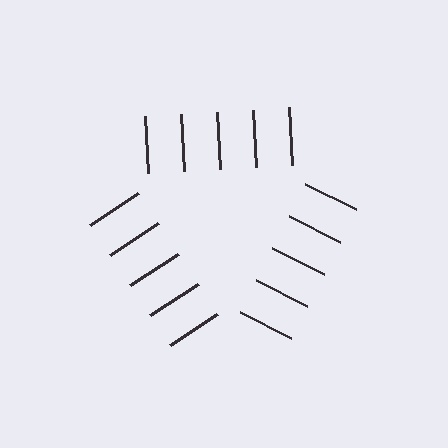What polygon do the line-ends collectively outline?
An illusory triangle — the line segments terminate on its edges but no continuous stroke is drawn.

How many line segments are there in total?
15 — 5 along each of the 3 edges.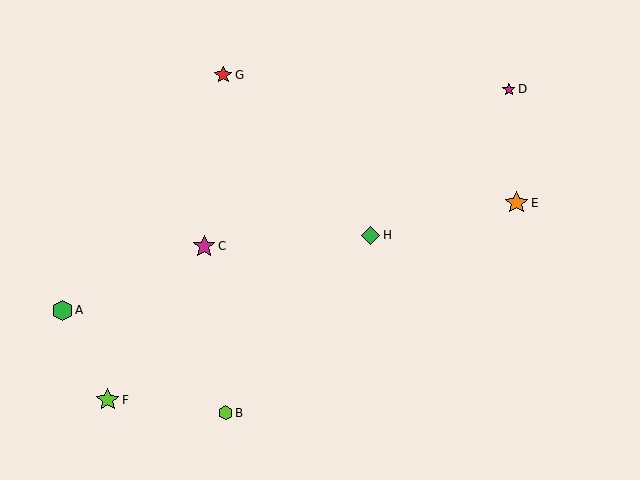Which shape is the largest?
The lime star (labeled F) is the largest.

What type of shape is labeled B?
Shape B is a lime hexagon.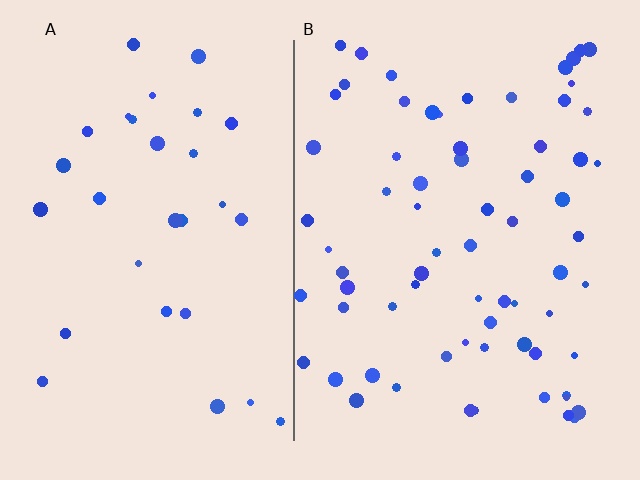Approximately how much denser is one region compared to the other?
Approximately 2.3× — region B over region A.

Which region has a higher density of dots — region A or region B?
B (the right).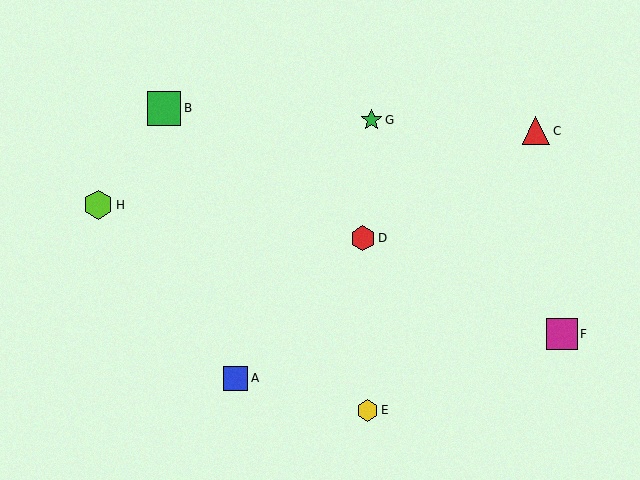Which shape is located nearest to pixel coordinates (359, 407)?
The yellow hexagon (labeled E) at (367, 410) is nearest to that location.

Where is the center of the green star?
The center of the green star is at (371, 120).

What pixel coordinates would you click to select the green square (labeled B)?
Click at (164, 108) to select the green square B.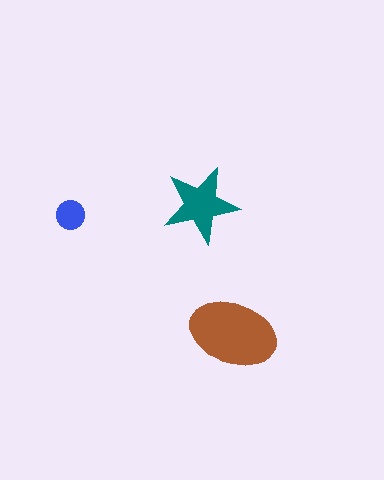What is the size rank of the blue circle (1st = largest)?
3rd.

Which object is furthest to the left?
The blue circle is leftmost.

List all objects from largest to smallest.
The brown ellipse, the teal star, the blue circle.